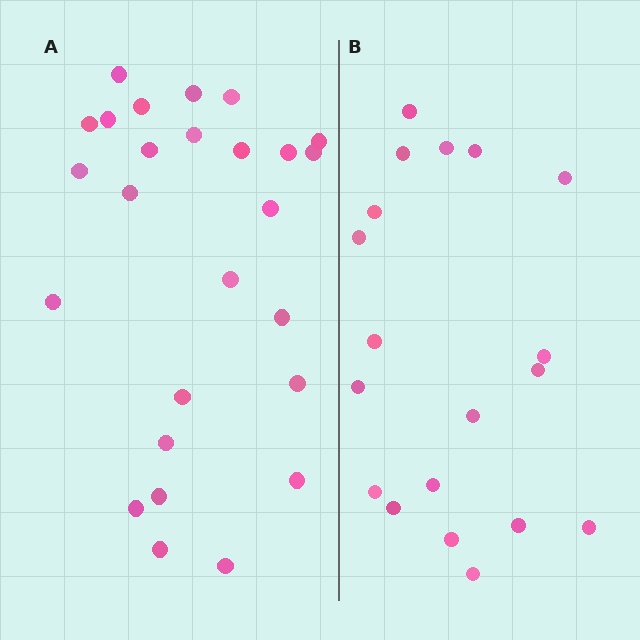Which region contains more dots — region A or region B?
Region A (the left region) has more dots.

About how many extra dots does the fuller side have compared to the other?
Region A has roughly 8 or so more dots than region B.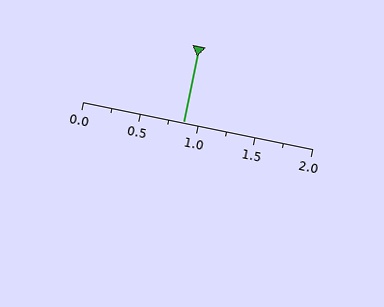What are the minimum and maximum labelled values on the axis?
The axis runs from 0.0 to 2.0.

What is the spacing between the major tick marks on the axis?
The major ticks are spaced 0.5 apart.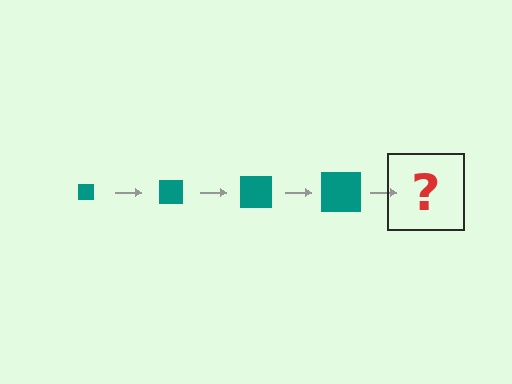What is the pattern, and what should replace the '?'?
The pattern is that the square gets progressively larger each step. The '?' should be a teal square, larger than the previous one.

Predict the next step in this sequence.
The next step is a teal square, larger than the previous one.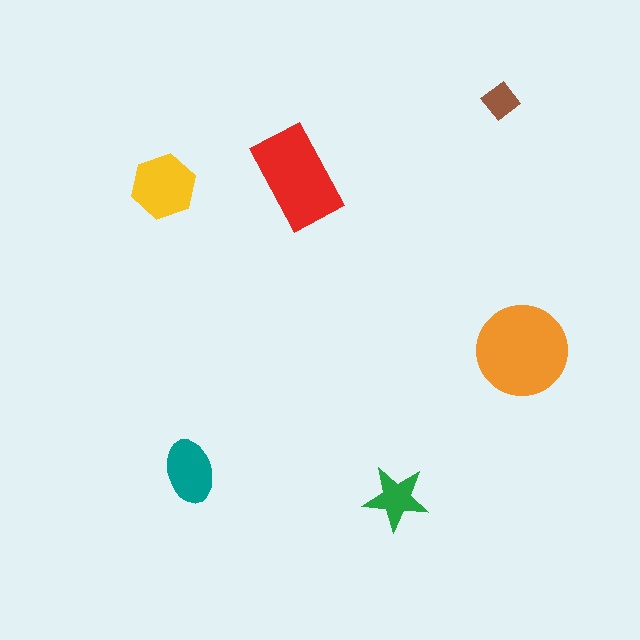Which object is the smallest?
The brown diamond.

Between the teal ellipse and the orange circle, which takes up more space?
The orange circle.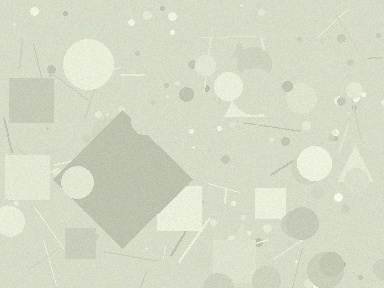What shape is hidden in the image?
A diamond is hidden in the image.